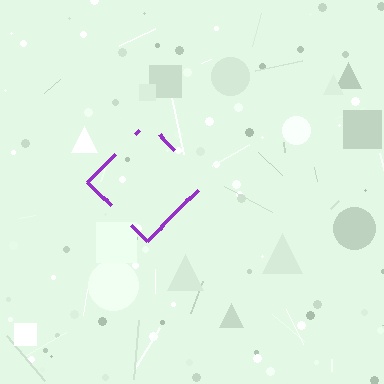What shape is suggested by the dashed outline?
The dashed outline suggests a diamond.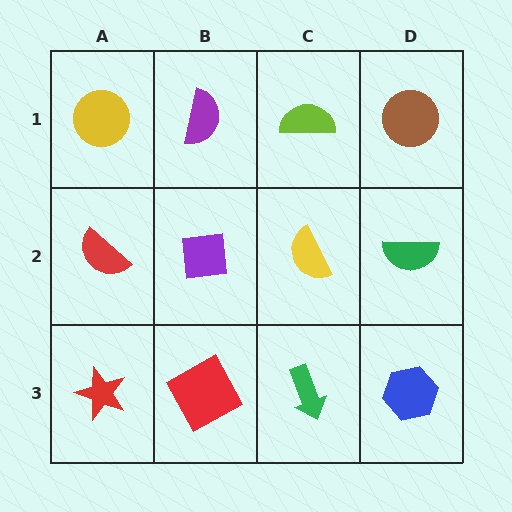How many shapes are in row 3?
4 shapes.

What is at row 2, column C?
A yellow semicircle.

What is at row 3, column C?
A green arrow.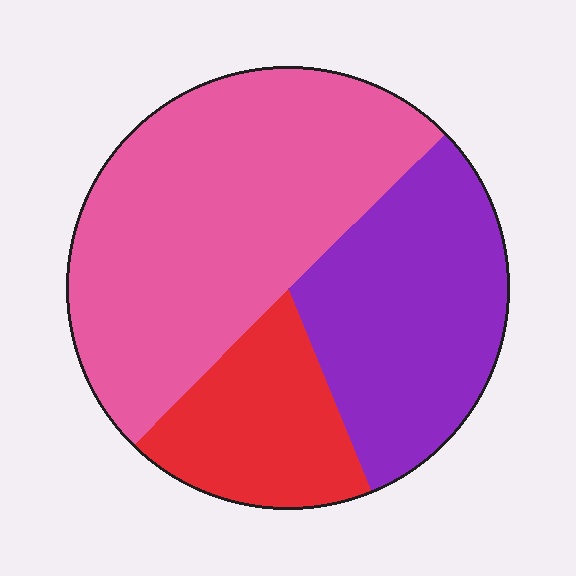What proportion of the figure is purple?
Purple covers roughly 30% of the figure.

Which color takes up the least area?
Red, at roughly 20%.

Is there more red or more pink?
Pink.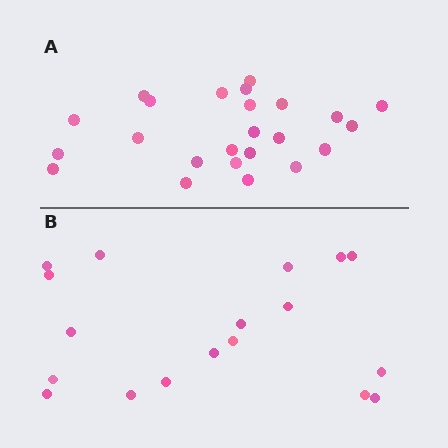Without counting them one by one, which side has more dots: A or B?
Region A (the top region) has more dots.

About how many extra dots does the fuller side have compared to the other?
Region A has about 6 more dots than region B.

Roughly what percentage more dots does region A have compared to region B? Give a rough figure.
About 35% more.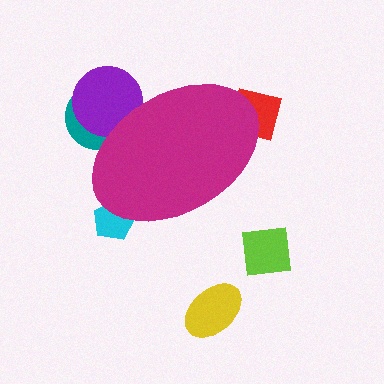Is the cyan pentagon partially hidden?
Yes, the cyan pentagon is partially hidden behind the magenta ellipse.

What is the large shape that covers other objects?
A magenta ellipse.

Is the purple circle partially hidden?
Yes, the purple circle is partially hidden behind the magenta ellipse.